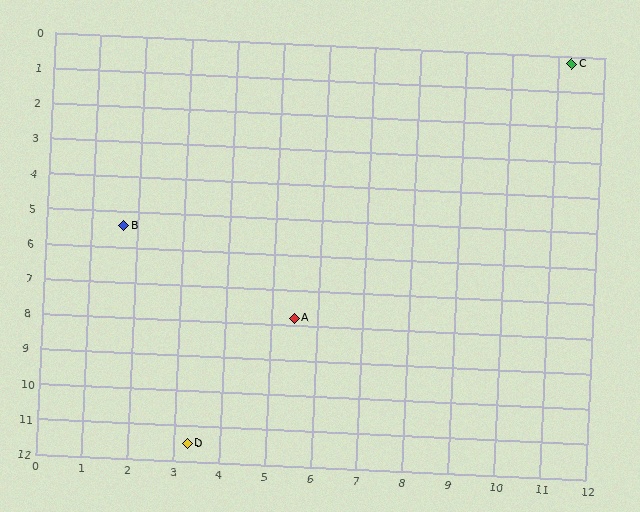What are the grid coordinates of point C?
Point C is at approximately (11.3, 0.2).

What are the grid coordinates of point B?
Point B is at approximately (1.7, 5.4).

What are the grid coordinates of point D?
Point D is at approximately (3.3, 11.5).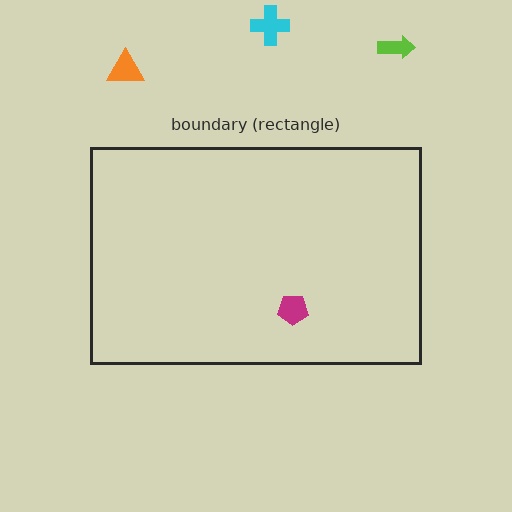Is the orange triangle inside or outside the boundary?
Outside.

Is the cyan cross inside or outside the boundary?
Outside.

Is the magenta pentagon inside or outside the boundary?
Inside.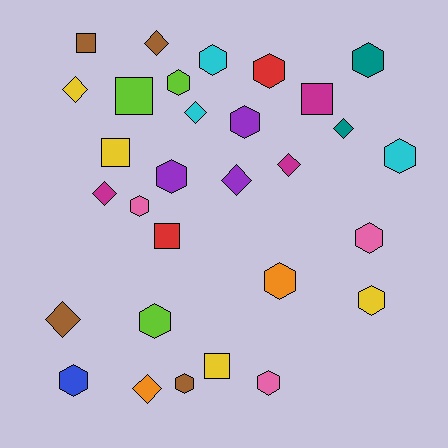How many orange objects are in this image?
There are 2 orange objects.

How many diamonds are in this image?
There are 9 diamonds.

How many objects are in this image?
There are 30 objects.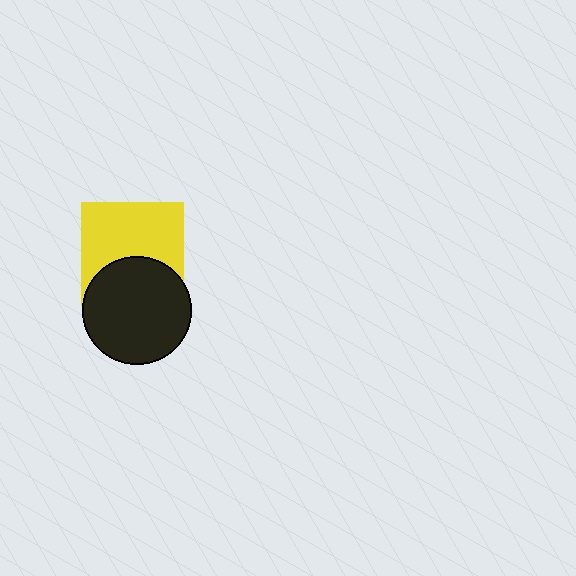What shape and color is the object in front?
The object in front is a black circle.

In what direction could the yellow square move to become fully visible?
The yellow square could move up. That would shift it out from behind the black circle entirely.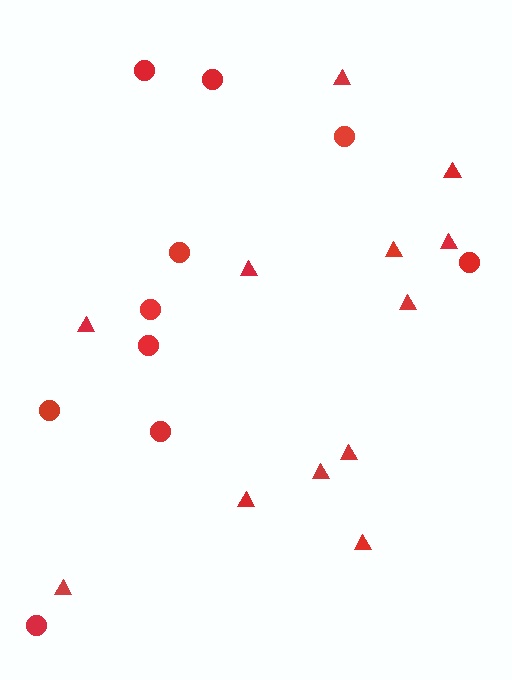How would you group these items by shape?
There are 2 groups: one group of triangles (12) and one group of circles (10).